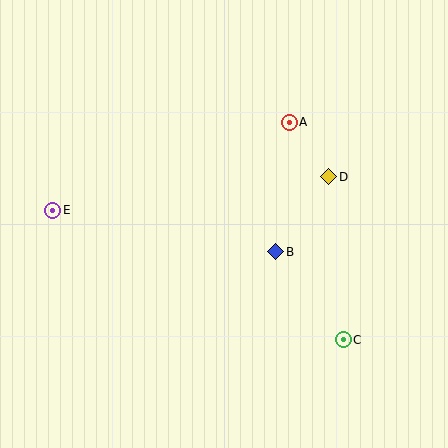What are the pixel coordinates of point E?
Point E is at (53, 210).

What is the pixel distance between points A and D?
The distance between A and D is 67 pixels.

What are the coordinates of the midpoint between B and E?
The midpoint between B and E is at (164, 231).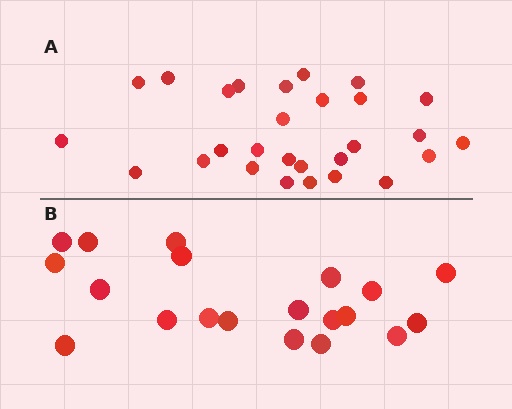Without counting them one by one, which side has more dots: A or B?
Region A (the top region) has more dots.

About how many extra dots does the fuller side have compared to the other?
Region A has roughly 8 or so more dots than region B.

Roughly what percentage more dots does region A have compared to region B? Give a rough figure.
About 40% more.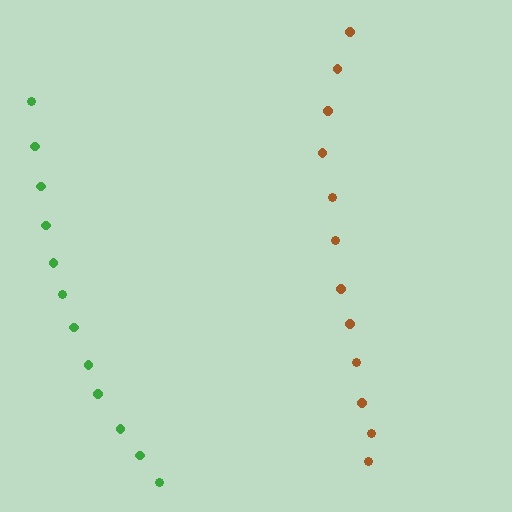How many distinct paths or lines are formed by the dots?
There are 2 distinct paths.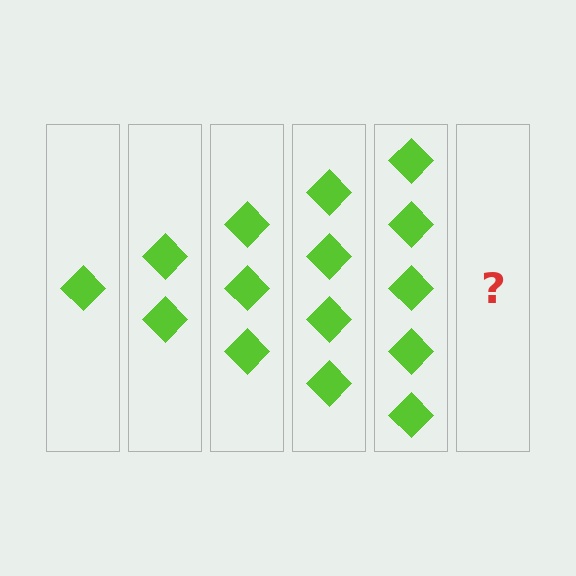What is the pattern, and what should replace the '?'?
The pattern is that each step adds one more diamond. The '?' should be 6 diamonds.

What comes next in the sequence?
The next element should be 6 diamonds.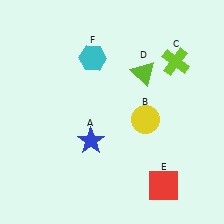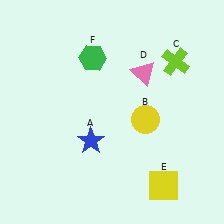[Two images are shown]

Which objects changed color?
D changed from lime to pink. E changed from red to yellow. F changed from cyan to green.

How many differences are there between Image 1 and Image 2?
There are 3 differences between the two images.